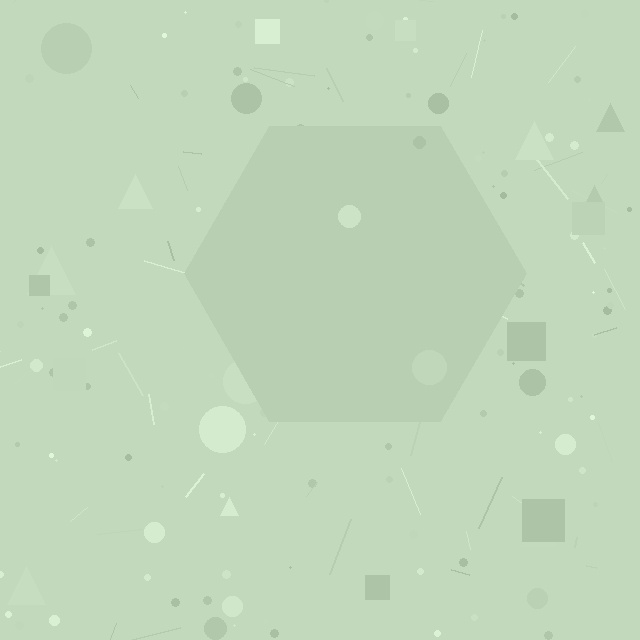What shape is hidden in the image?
A hexagon is hidden in the image.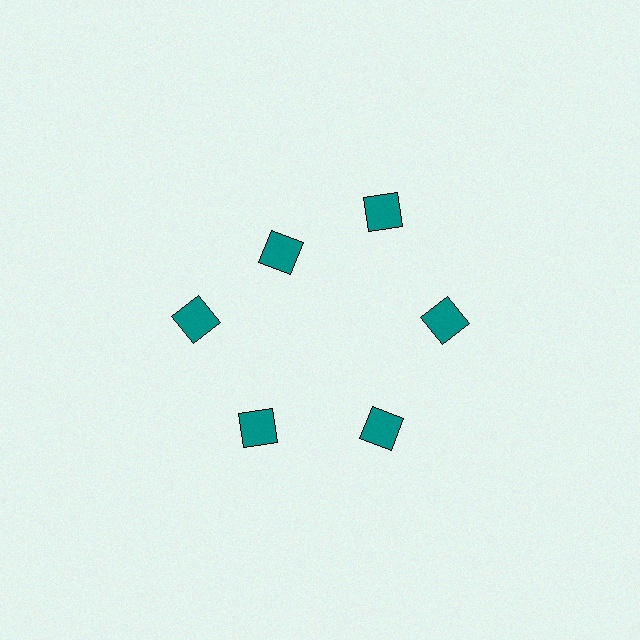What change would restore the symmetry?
The symmetry would be restored by moving it outward, back onto the ring so that all 6 squares sit at equal angles and equal distance from the center.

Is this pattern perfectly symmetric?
No. The 6 teal squares are arranged in a ring, but one element near the 11 o'clock position is pulled inward toward the center, breaking the 6-fold rotational symmetry.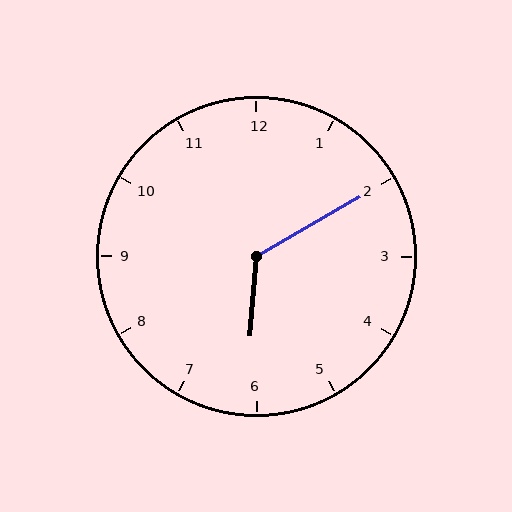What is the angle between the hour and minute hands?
Approximately 125 degrees.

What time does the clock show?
6:10.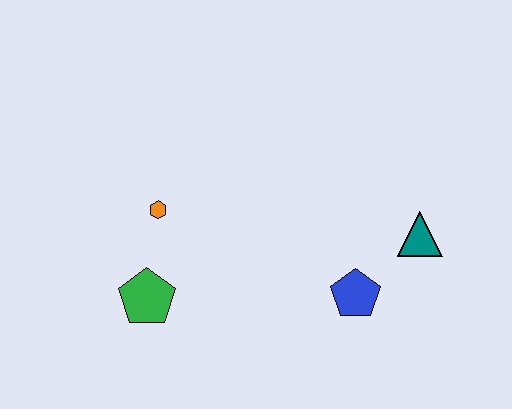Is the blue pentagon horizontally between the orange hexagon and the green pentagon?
No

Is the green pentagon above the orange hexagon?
No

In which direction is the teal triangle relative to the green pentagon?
The teal triangle is to the right of the green pentagon.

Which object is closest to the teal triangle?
The blue pentagon is closest to the teal triangle.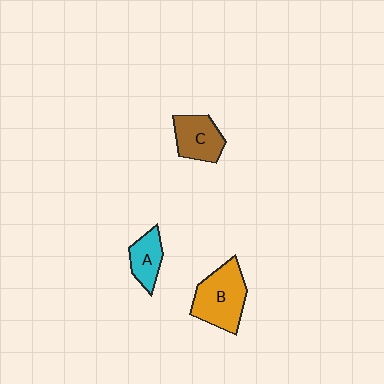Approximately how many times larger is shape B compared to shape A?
Approximately 1.8 times.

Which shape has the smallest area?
Shape A (cyan).